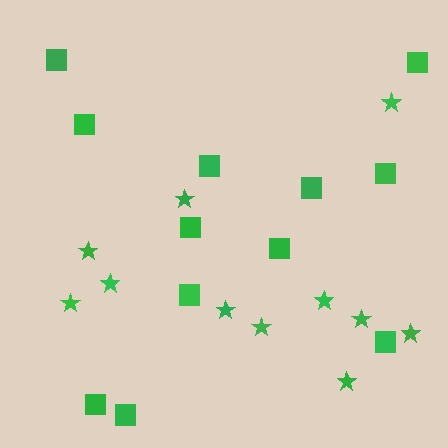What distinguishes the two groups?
There are 2 groups: one group of squares (12) and one group of stars (11).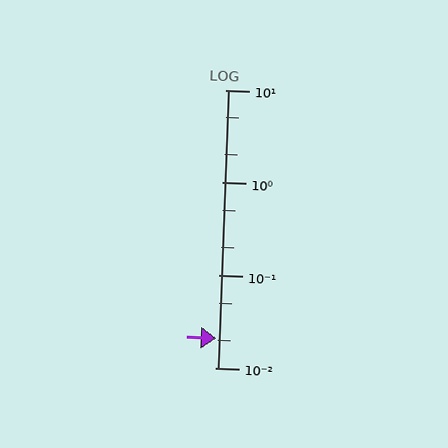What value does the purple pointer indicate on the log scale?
The pointer indicates approximately 0.021.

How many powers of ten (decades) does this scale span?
The scale spans 3 decades, from 0.01 to 10.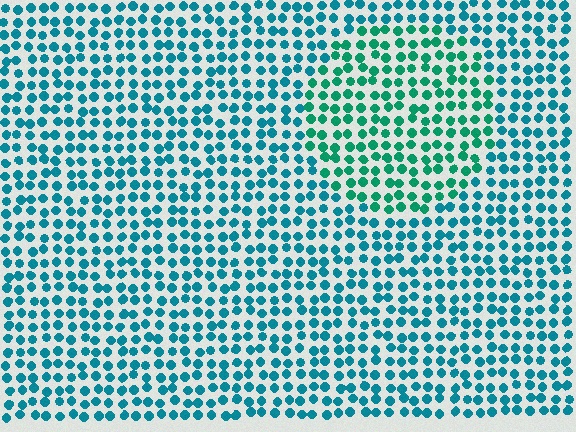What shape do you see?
I see a circle.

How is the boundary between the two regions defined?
The boundary is defined purely by a slight shift in hue (about 28 degrees). Spacing, size, and orientation are identical on both sides.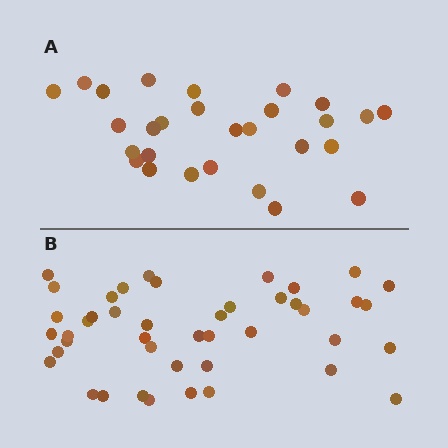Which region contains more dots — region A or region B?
Region B (the bottom region) has more dots.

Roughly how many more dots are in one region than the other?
Region B has approximately 15 more dots than region A.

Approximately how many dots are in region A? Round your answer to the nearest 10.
About 30 dots. (The exact count is 28, which rounds to 30.)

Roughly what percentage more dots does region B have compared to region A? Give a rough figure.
About 55% more.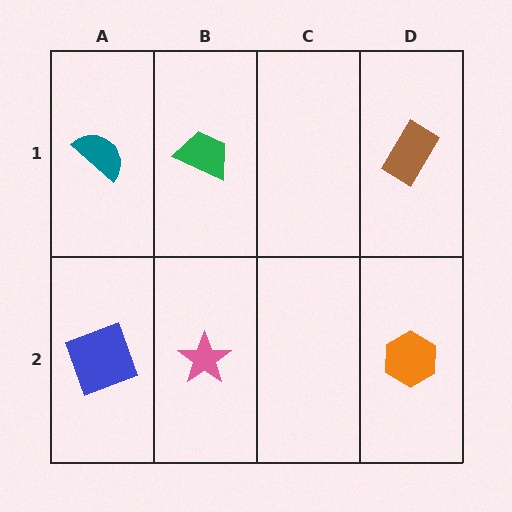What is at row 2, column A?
A blue square.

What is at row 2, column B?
A pink star.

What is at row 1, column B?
A green trapezoid.